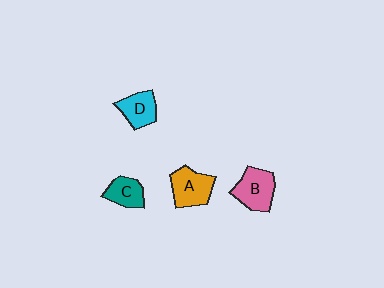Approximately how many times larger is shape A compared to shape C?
Approximately 1.4 times.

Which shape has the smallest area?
Shape C (teal).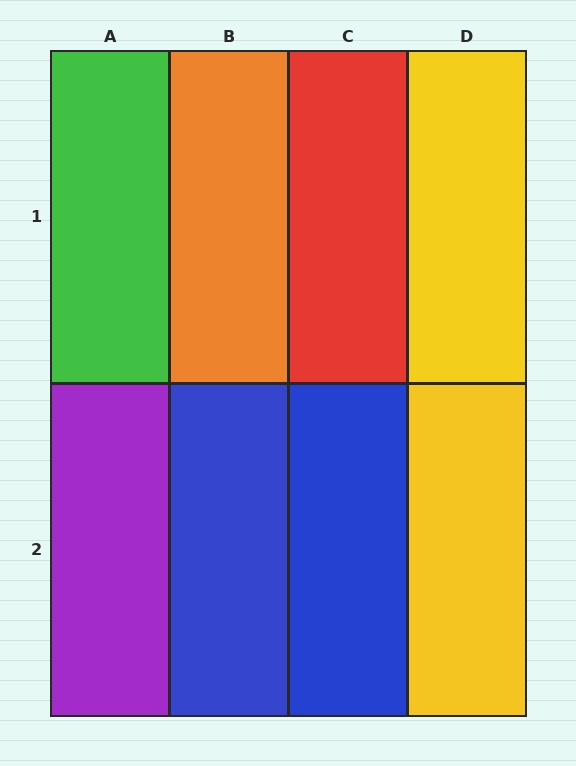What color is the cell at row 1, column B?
Orange.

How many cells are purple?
1 cell is purple.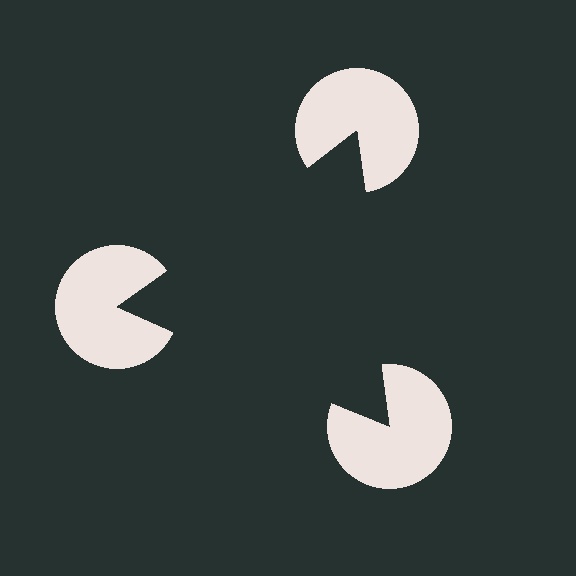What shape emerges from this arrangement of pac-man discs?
An illusory triangle — its edges are inferred from the aligned wedge cuts in the pac-man discs, not physically drawn.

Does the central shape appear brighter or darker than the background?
It typically appears slightly darker than the background, even though no actual brightness change is drawn.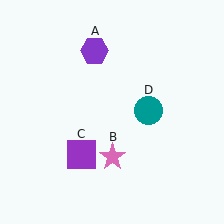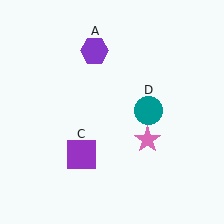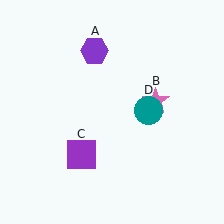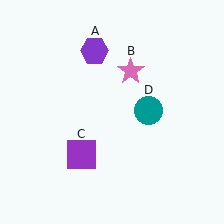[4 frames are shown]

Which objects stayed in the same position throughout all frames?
Purple hexagon (object A) and purple square (object C) and teal circle (object D) remained stationary.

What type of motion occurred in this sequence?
The pink star (object B) rotated counterclockwise around the center of the scene.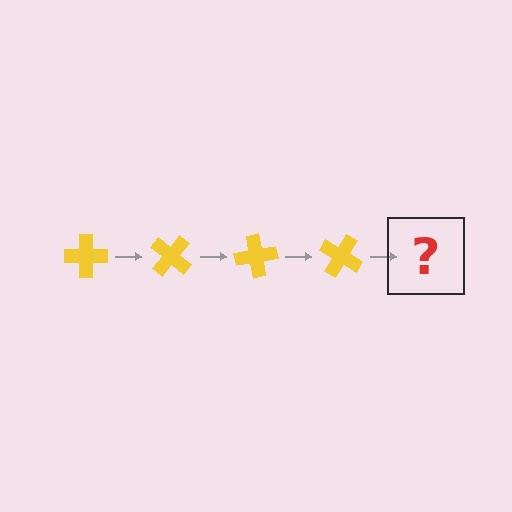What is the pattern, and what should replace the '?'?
The pattern is that the cross rotates 40 degrees each step. The '?' should be a yellow cross rotated 160 degrees.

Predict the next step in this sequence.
The next step is a yellow cross rotated 160 degrees.